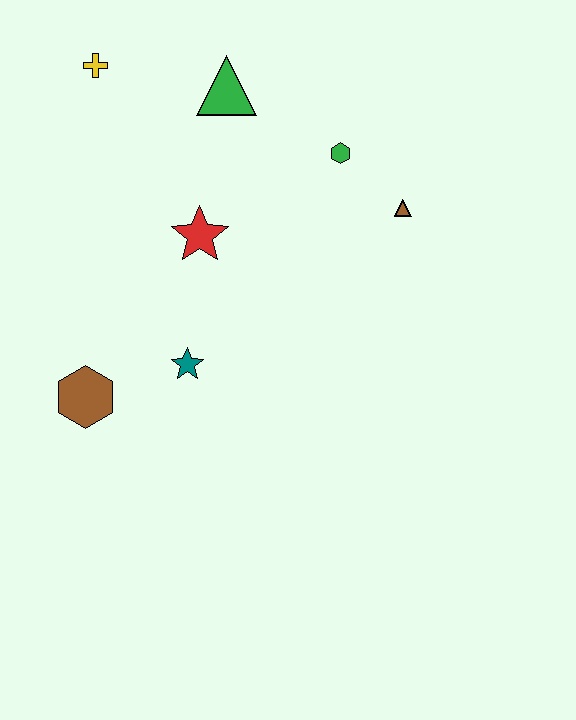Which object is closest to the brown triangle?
The green hexagon is closest to the brown triangle.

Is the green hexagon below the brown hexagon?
No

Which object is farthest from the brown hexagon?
The brown triangle is farthest from the brown hexagon.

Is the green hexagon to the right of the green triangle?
Yes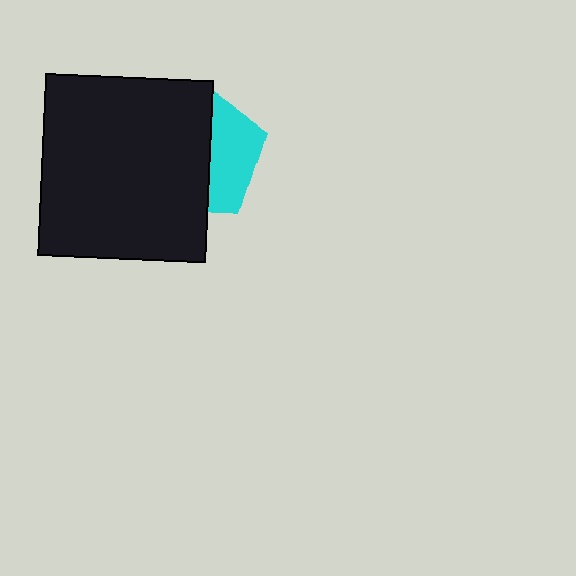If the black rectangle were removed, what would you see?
You would see the complete cyan pentagon.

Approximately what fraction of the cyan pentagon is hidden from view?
Roughly 64% of the cyan pentagon is hidden behind the black rectangle.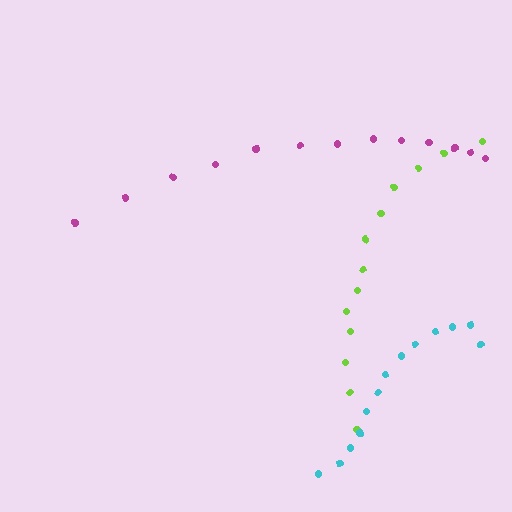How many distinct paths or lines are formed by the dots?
There are 3 distinct paths.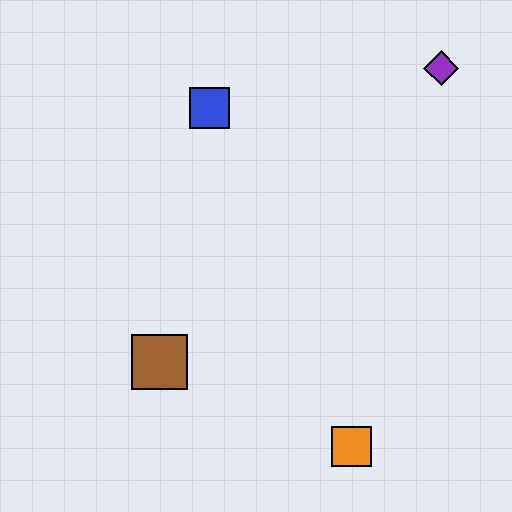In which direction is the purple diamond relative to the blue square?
The purple diamond is to the right of the blue square.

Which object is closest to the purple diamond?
The blue square is closest to the purple diamond.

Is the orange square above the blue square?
No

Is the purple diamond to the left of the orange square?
No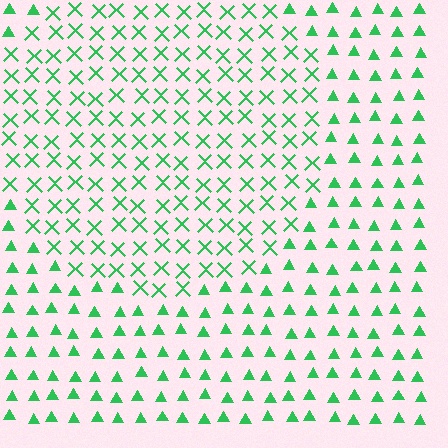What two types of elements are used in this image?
The image uses X marks inside the circle region and triangles outside it.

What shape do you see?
I see a circle.